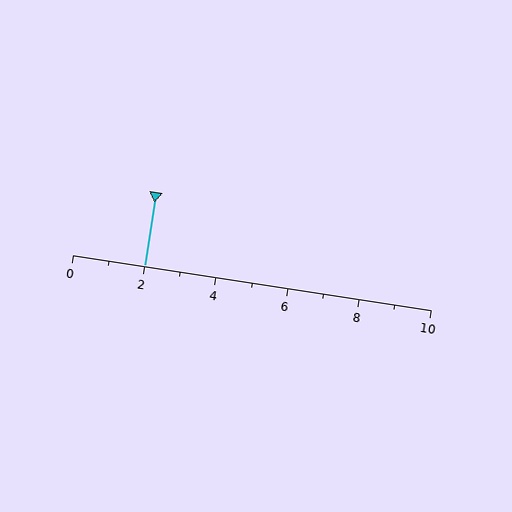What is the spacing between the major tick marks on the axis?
The major ticks are spaced 2 apart.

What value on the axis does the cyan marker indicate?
The marker indicates approximately 2.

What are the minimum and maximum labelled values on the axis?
The axis runs from 0 to 10.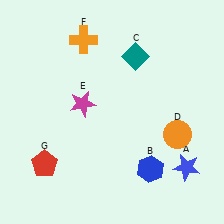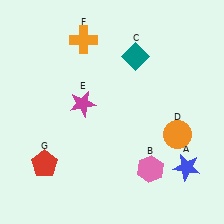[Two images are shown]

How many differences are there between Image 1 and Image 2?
There is 1 difference between the two images.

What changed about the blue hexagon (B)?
In Image 1, B is blue. In Image 2, it changed to pink.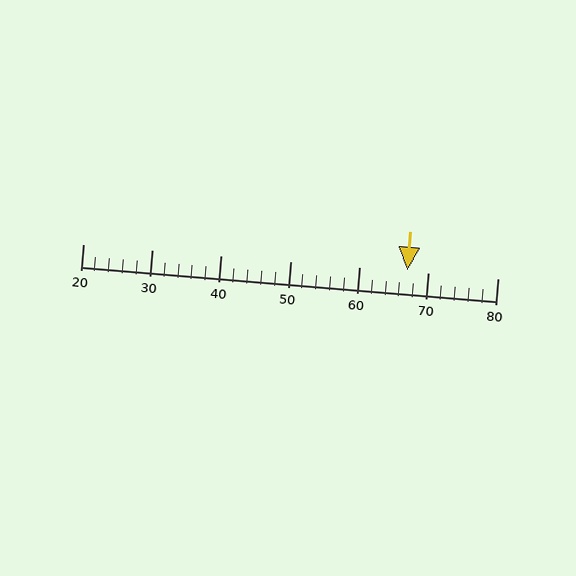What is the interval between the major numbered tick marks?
The major tick marks are spaced 10 units apart.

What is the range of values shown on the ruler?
The ruler shows values from 20 to 80.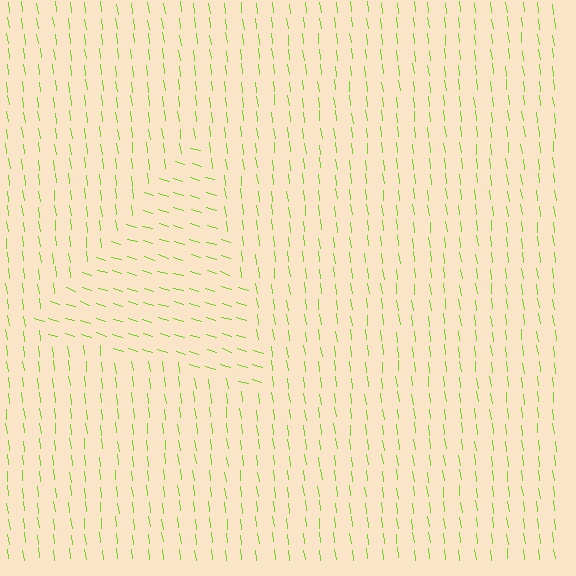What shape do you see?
I see a triangle.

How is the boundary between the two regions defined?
The boundary is defined purely by a change in line orientation (approximately 66 degrees difference). All lines are the same color and thickness.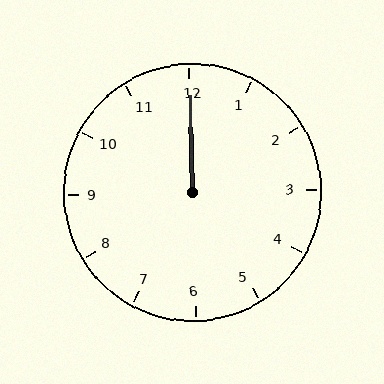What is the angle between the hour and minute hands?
Approximately 0 degrees.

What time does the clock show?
12:00.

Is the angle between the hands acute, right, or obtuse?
It is acute.